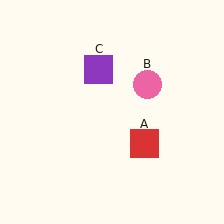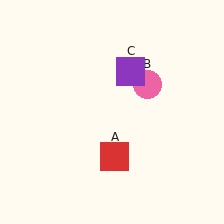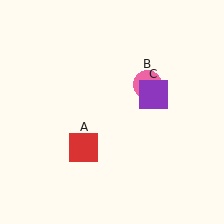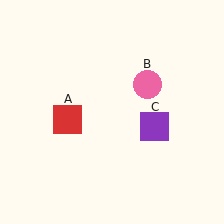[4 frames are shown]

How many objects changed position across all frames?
2 objects changed position: red square (object A), purple square (object C).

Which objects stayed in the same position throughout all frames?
Pink circle (object B) remained stationary.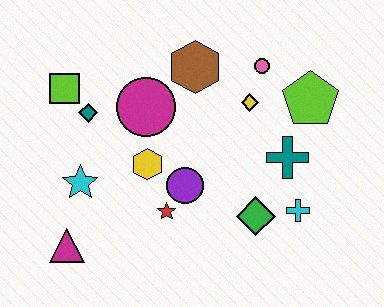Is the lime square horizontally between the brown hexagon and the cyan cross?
No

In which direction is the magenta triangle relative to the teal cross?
The magenta triangle is to the left of the teal cross.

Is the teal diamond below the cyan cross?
No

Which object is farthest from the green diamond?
The lime square is farthest from the green diamond.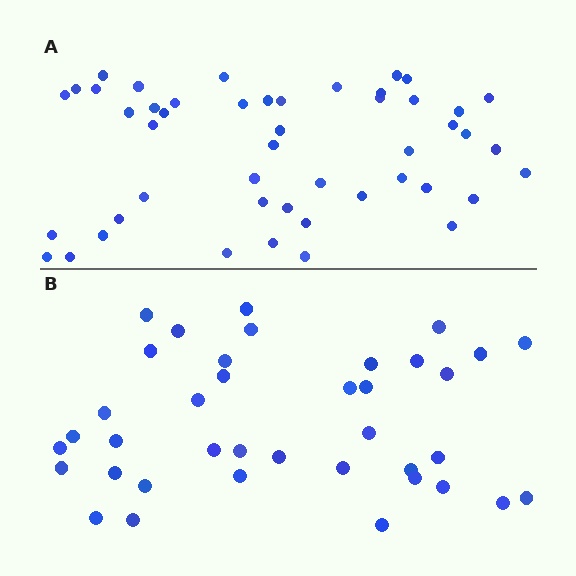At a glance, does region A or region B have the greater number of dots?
Region A (the top region) has more dots.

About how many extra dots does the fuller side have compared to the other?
Region A has roughly 10 or so more dots than region B.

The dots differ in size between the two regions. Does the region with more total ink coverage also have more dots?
No. Region B has more total ink coverage because its dots are larger, but region A actually contains more individual dots. Total area can be misleading — the number of items is what matters here.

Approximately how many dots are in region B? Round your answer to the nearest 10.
About 40 dots. (The exact count is 38, which rounds to 40.)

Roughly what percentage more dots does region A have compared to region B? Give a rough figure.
About 25% more.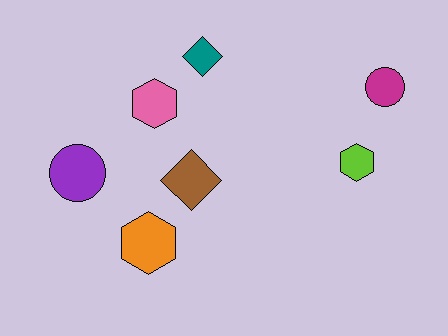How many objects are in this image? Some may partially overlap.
There are 7 objects.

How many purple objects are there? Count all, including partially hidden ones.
There is 1 purple object.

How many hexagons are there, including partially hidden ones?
There are 3 hexagons.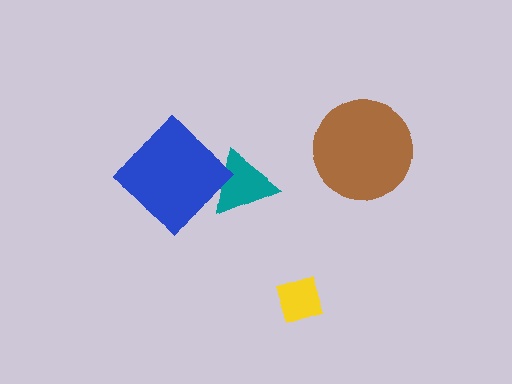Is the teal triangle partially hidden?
Yes, it is partially covered by another shape.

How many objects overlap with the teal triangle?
1 object overlaps with the teal triangle.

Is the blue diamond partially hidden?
No, no other shape covers it.